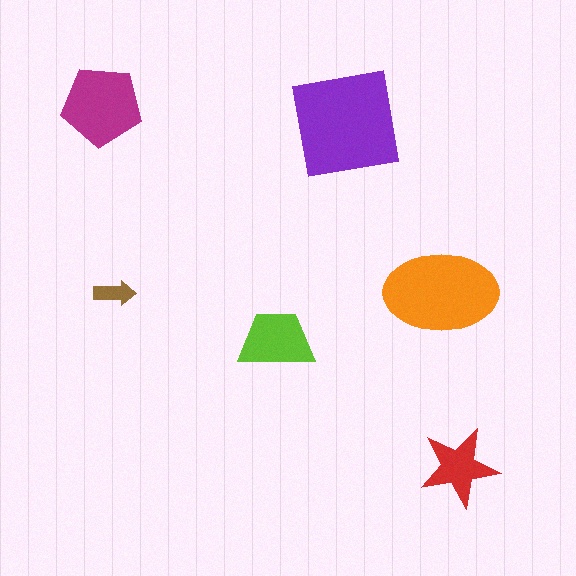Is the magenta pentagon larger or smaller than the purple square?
Smaller.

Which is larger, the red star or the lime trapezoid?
The lime trapezoid.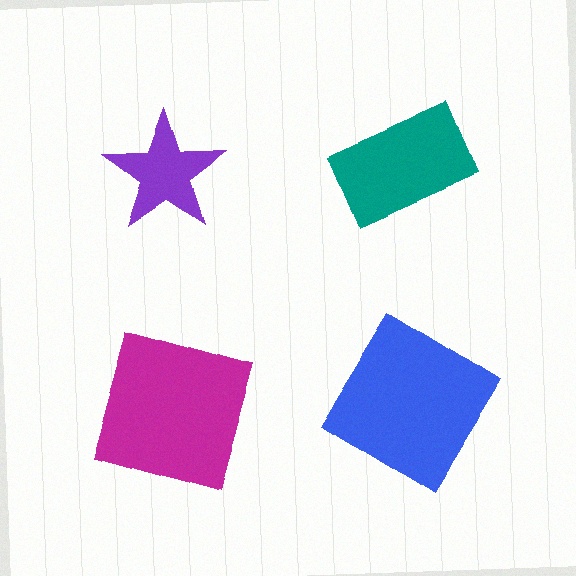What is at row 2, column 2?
A blue diamond.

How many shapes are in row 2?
2 shapes.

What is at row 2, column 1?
A magenta square.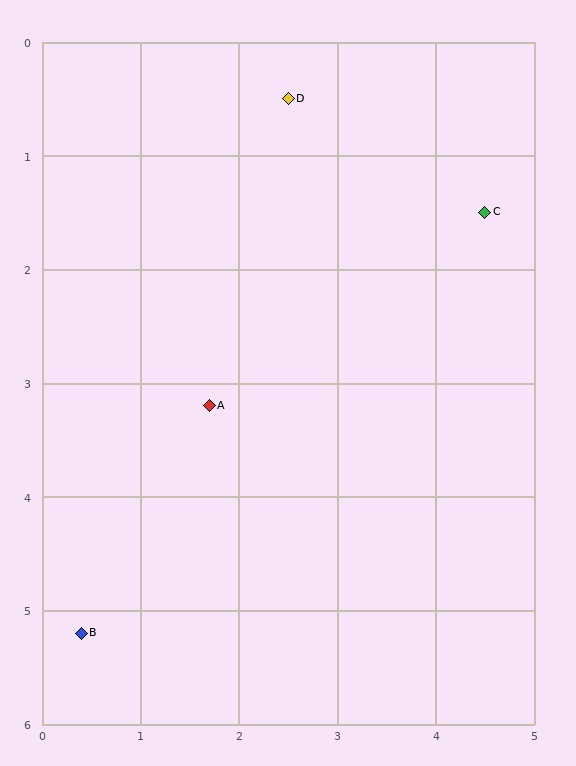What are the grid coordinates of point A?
Point A is at approximately (1.7, 3.2).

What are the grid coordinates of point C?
Point C is at approximately (4.5, 1.5).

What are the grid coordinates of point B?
Point B is at approximately (0.4, 5.2).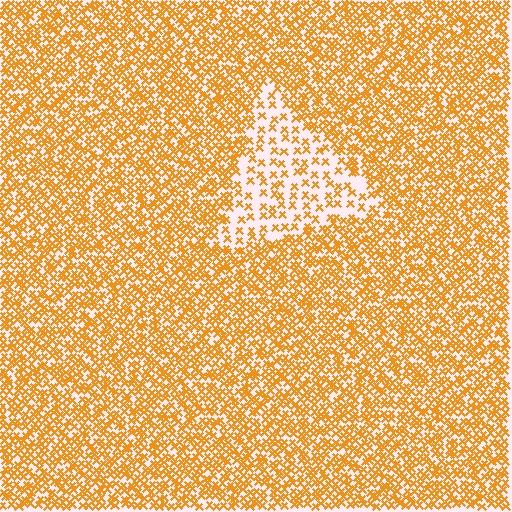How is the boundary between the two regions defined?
The boundary is defined by a change in element density (approximately 2.5x ratio). All elements are the same color, size, and shape.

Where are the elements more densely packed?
The elements are more densely packed outside the triangle boundary.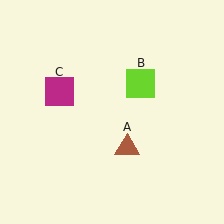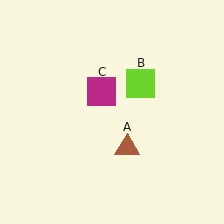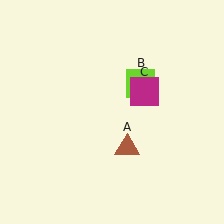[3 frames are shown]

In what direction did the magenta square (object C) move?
The magenta square (object C) moved right.